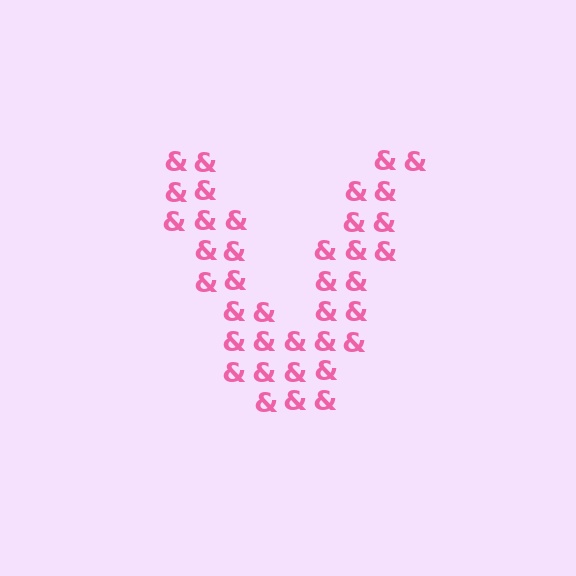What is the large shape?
The large shape is the letter V.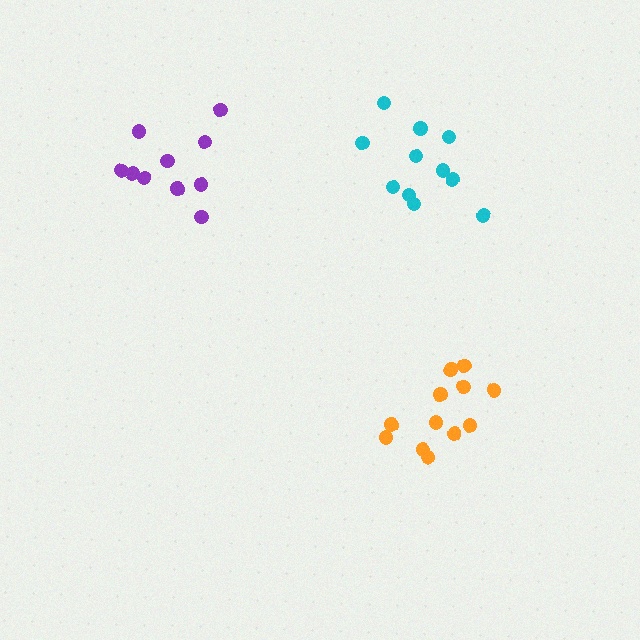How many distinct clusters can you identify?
There are 3 distinct clusters.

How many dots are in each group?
Group 1: 10 dots, Group 2: 12 dots, Group 3: 11 dots (33 total).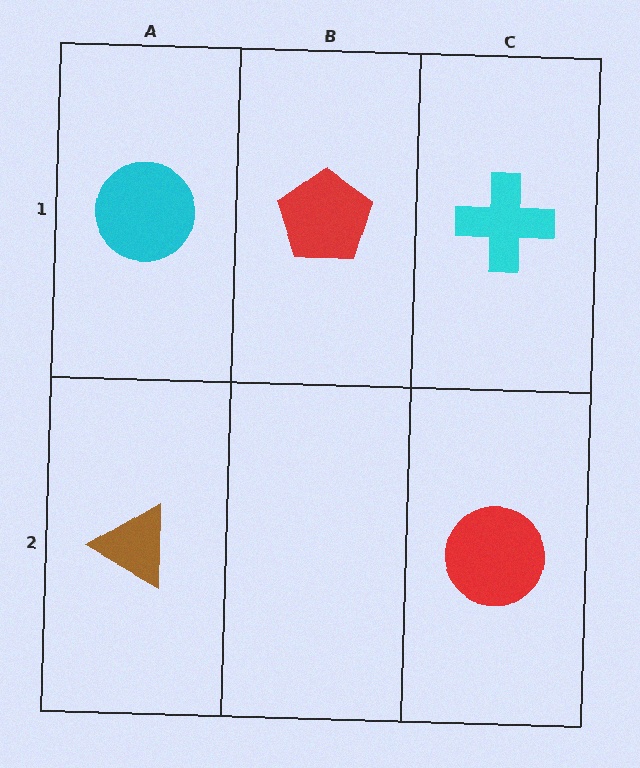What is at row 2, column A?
A brown triangle.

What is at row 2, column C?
A red circle.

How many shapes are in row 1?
3 shapes.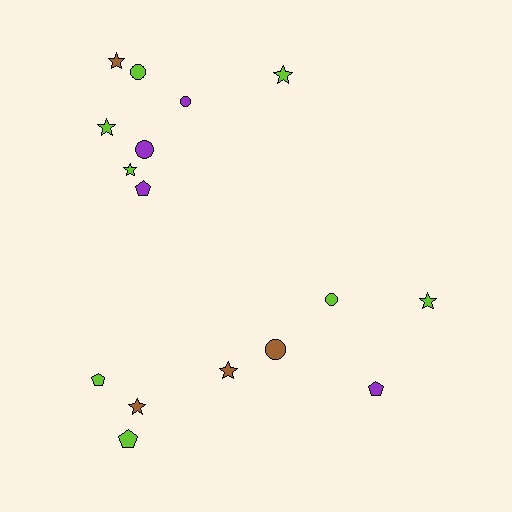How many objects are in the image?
There are 16 objects.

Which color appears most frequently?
Lime, with 8 objects.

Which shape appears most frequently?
Star, with 7 objects.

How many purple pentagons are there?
There are 2 purple pentagons.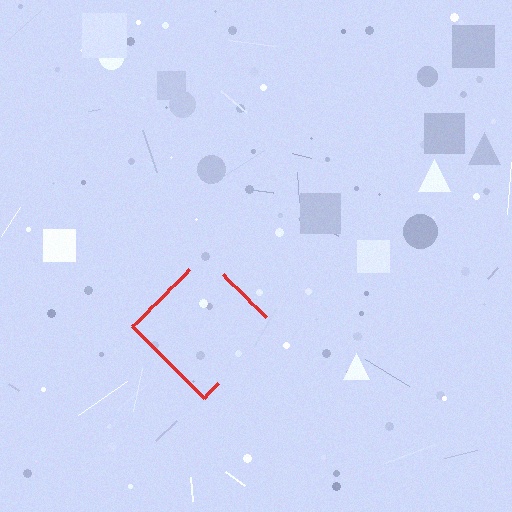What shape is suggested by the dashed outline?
The dashed outline suggests a diamond.